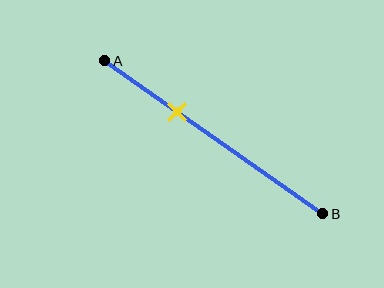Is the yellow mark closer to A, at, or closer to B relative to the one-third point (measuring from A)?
The yellow mark is approximately at the one-third point of segment AB.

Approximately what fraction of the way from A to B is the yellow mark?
The yellow mark is approximately 35% of the way from A to B.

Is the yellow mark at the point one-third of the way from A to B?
Yes, the mark is approximately at the one-third point.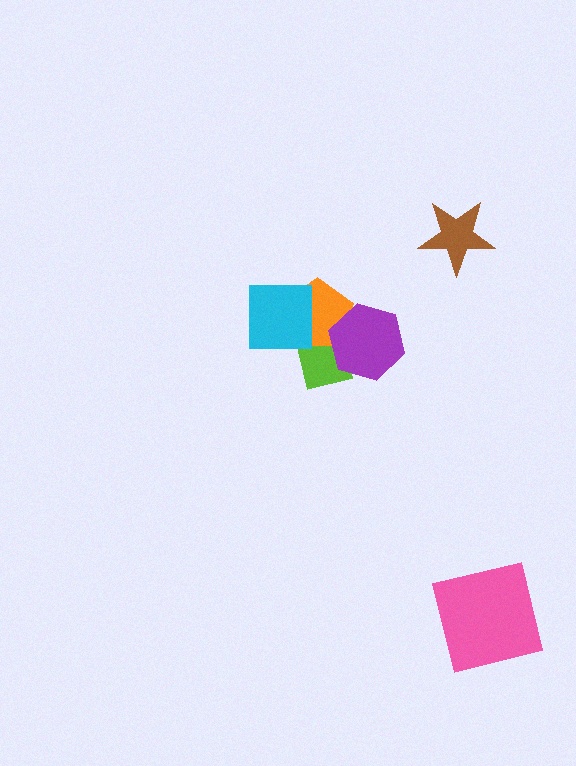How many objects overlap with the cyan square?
2 objects overlap with the cyan square.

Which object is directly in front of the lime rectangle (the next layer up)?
The orange pentagon is directly in front of the lime rectangle.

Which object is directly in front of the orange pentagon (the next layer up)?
The purple hexagon is directly in front of the orange pentagon.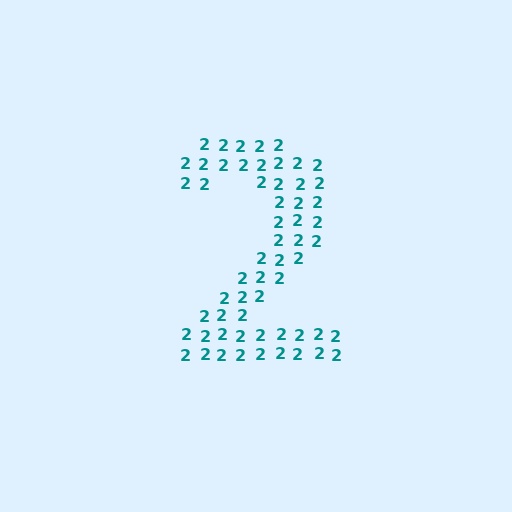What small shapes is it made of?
It is made of small digit 2's.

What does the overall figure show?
The overall figure shows the digit 2.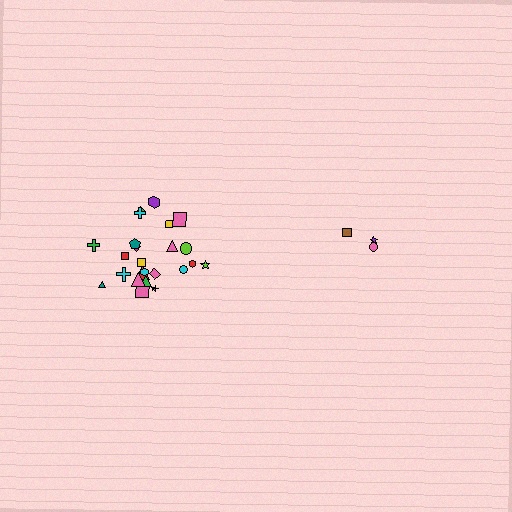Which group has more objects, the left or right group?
The left group.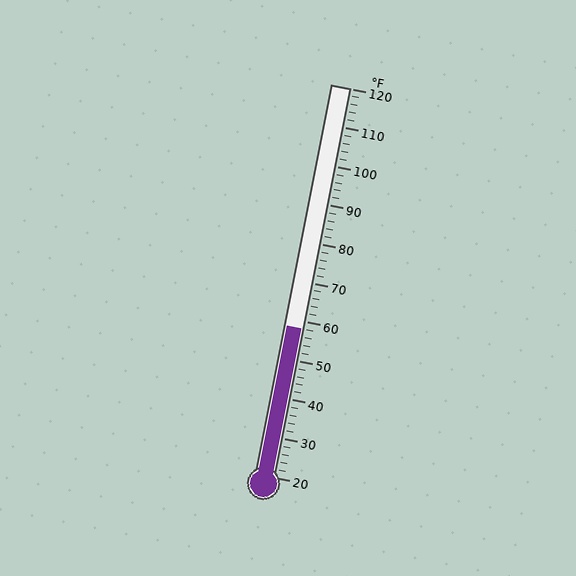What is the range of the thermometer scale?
The thermometer scale ranges from 20°F to 120°F.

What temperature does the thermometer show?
The thermometer shows approximately 58°F.